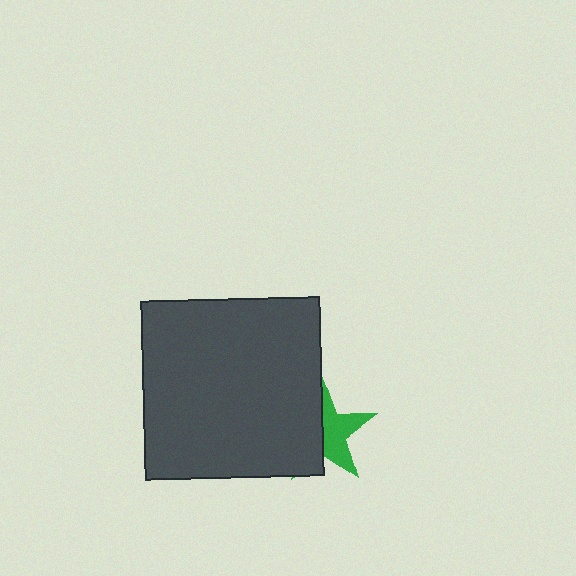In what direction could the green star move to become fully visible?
The green star could move right. That would shift it out from behind the dark gray square entirely.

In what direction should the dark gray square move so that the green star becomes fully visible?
The dark gray square should move left. That is the shortest direction to clear the overlap and leave the green star fully visible.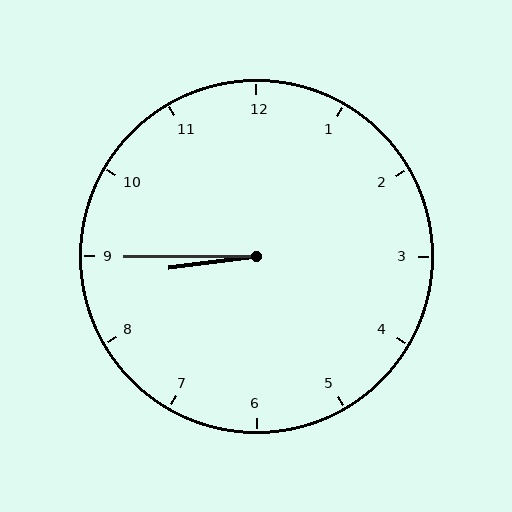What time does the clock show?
8:45.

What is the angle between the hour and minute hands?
Approximately 8 degrees.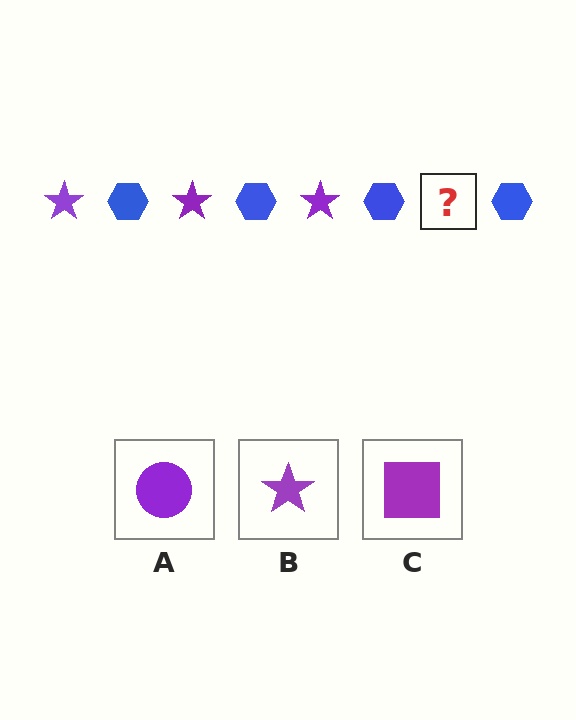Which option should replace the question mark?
Option B.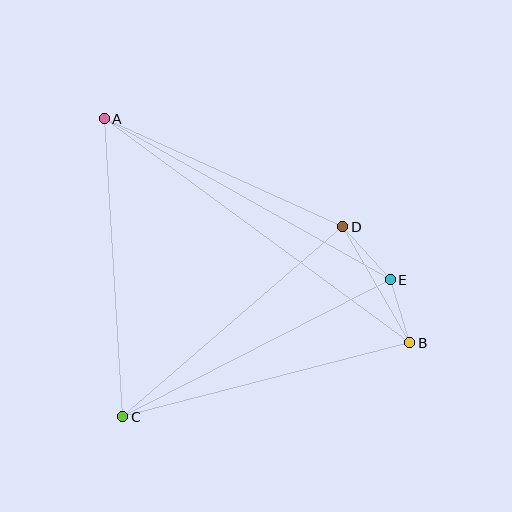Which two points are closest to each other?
Points B and E are closest to each other.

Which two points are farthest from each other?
Points A and B are farthest from each other.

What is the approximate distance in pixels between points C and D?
The distance between C and D is approximately 290 pixels.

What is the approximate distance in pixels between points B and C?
The distance between B and C is approximately 296 pixels.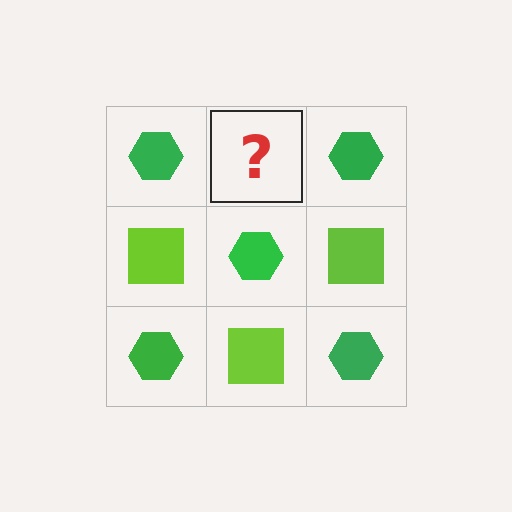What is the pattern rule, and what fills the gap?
The rule is that it alternates green hexagon and lime square in a checkerboard pattern. The gap should be filled with a lime square.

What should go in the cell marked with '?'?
The missing cell should contain a lime square.